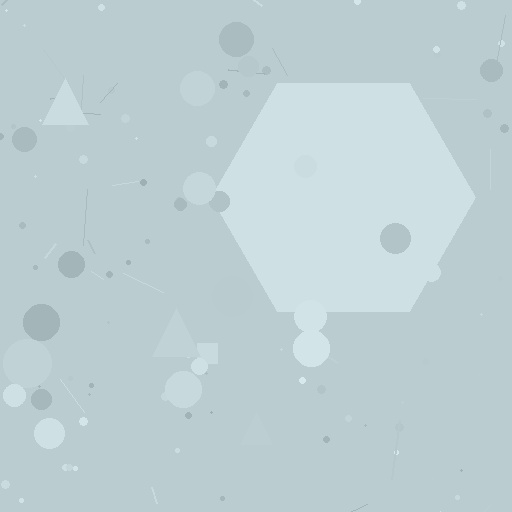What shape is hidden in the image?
A hexagon is hidden in the image.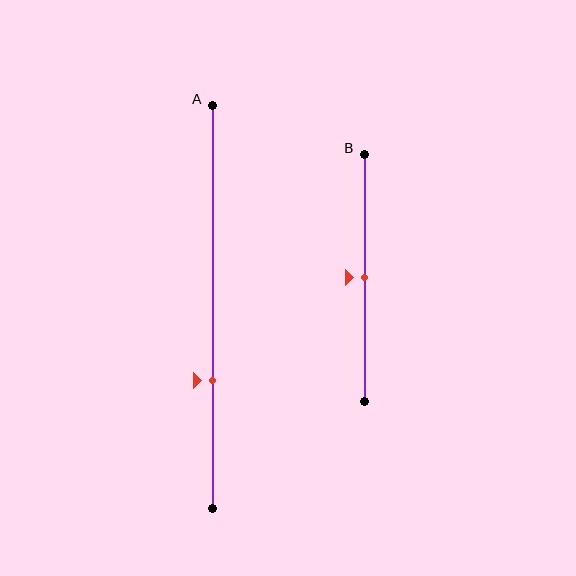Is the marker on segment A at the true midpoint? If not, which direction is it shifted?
No, the marker on segment A is shifted downward by about 18% of the segment length.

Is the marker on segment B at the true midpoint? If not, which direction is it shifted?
Yes, the marker on segment B is at the true midpoint.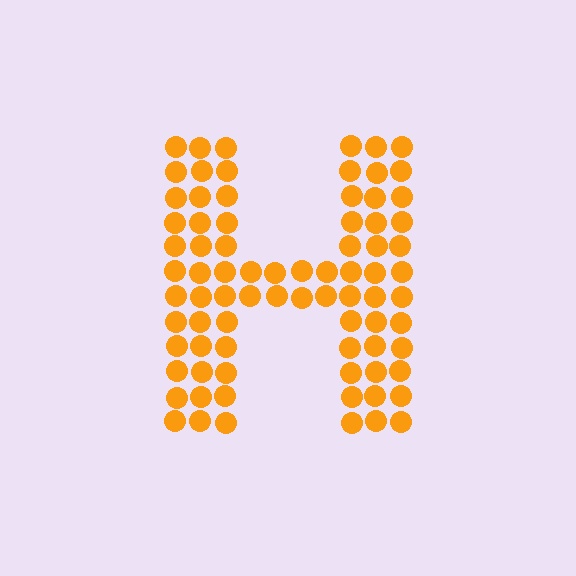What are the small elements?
The small elements are circles.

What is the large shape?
The large shape is the letter H.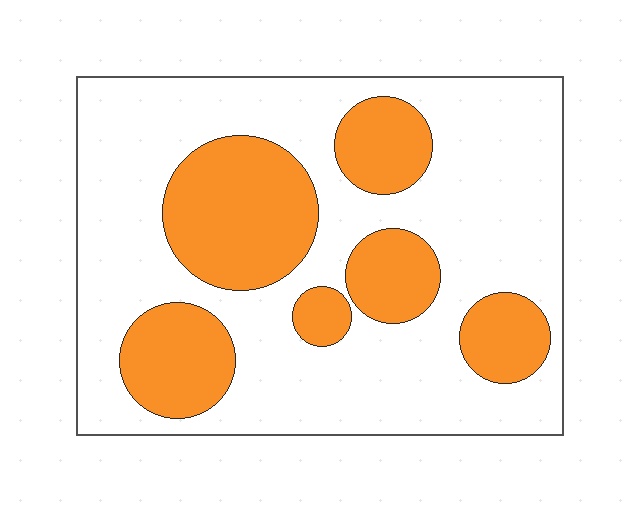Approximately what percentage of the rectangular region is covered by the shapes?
Approximately 30%.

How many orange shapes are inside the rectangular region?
6.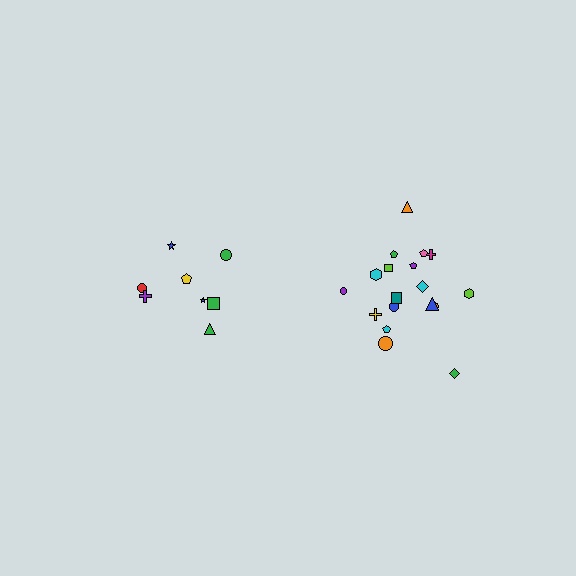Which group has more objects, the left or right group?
The right group.